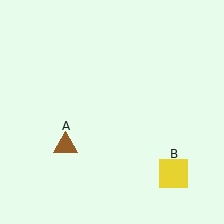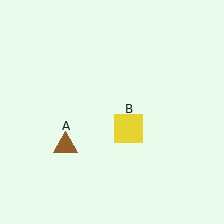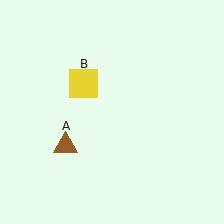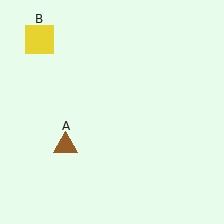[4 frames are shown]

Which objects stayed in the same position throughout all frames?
Brown triangle (object A) remained stationary.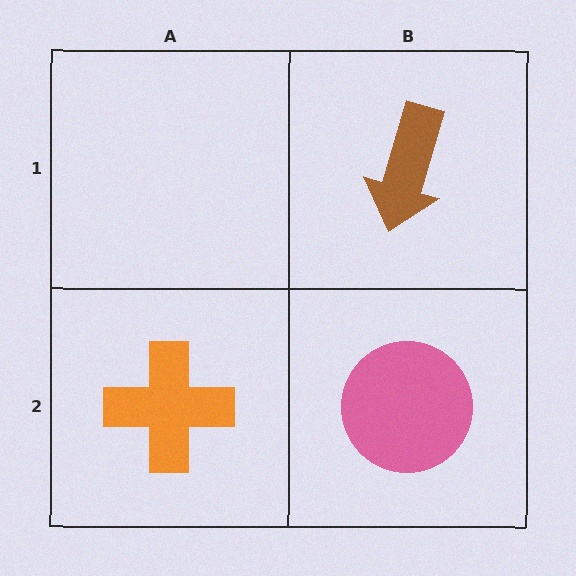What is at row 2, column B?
A pink circle.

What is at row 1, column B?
A brown arrow.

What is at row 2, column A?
An orange cross.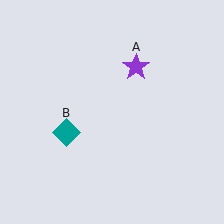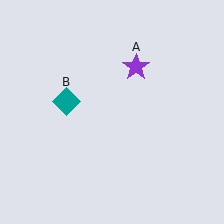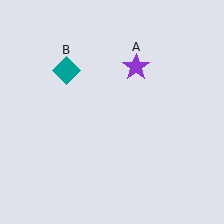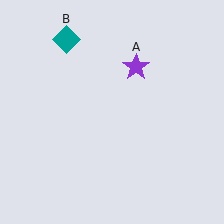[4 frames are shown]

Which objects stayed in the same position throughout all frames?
Purple star (object A) remained stationary.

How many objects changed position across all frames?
1 object changed position: teal diamond (object B).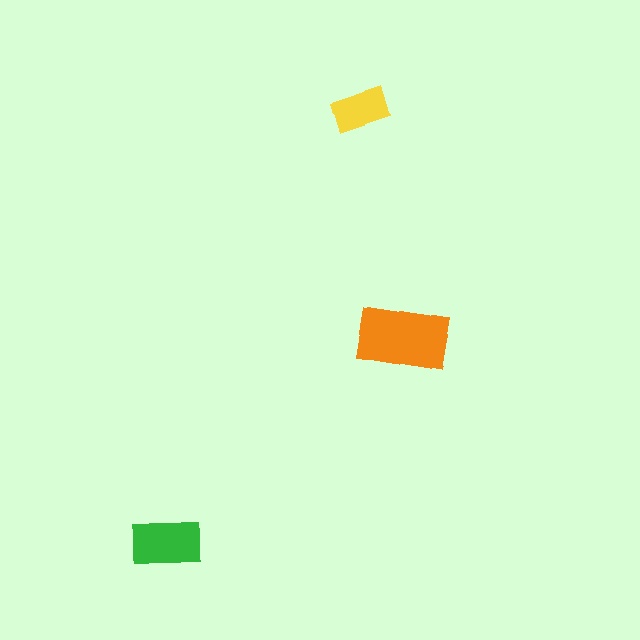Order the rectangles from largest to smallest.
the orange one, the green one, the yellow one.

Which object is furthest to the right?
The orange rectangle is rightmost.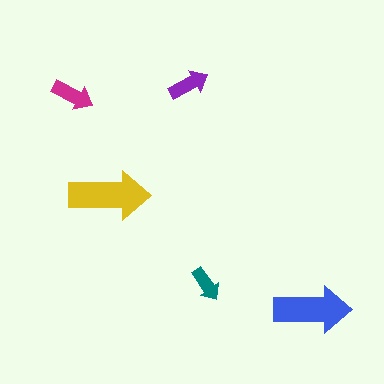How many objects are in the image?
There are 5 objects in the image.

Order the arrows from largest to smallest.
the yellow one, the blue one, the magenta one, the purple one, the teal one.